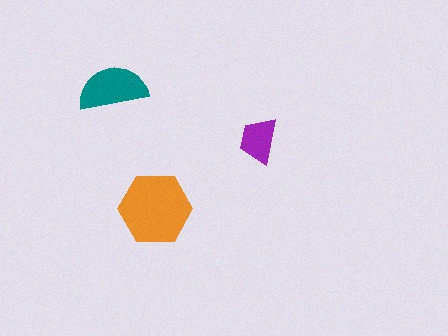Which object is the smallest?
The purple trapezoid.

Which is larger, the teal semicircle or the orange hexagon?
The orange hexagon.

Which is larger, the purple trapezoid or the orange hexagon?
The orange hexagon.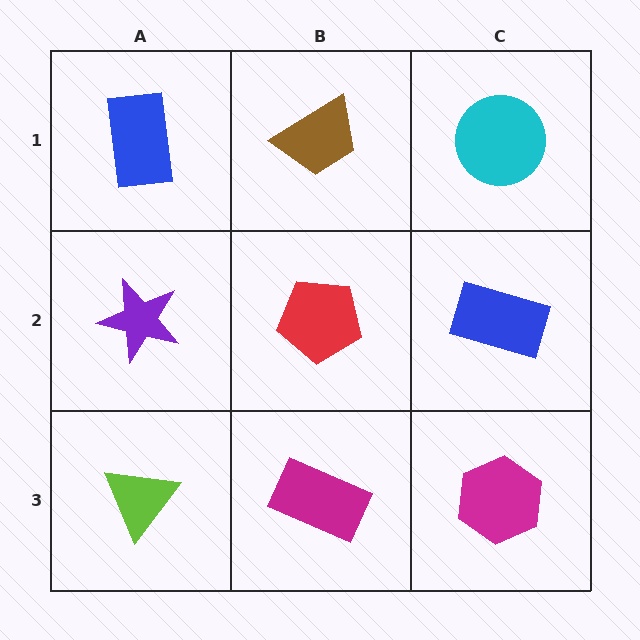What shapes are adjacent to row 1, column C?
A blue rectangle (row 2, column C), a brown trapezoid (row 1, column B).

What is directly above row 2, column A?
A blue rectangle.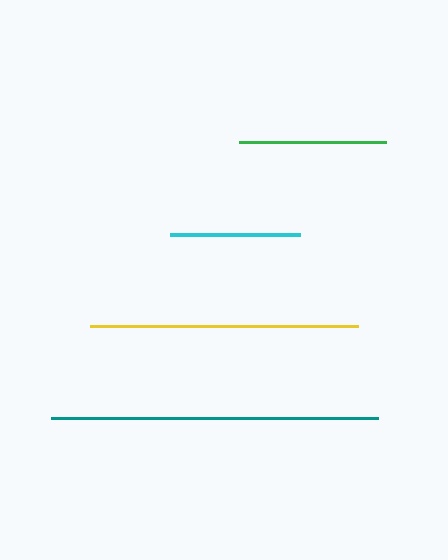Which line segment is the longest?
The teal line is the longest at approximately 328 pixels.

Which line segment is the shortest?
The cyan line is the shortest at approximately 131 pixels.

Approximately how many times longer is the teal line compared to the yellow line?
The teal line is approximately 1.2 times the length of the yellow line.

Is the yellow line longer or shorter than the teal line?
The teal line is longer than the yellow line.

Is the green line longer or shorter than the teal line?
The teal line is longer than the green line.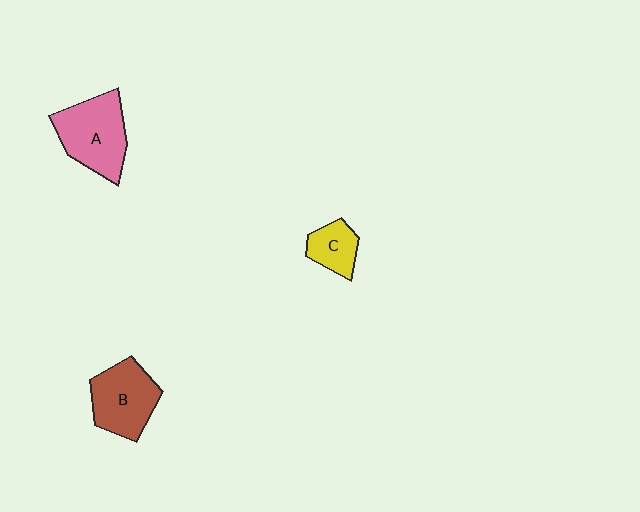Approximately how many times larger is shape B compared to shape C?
Approximately 1.9 times.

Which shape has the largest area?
Shape A (pink).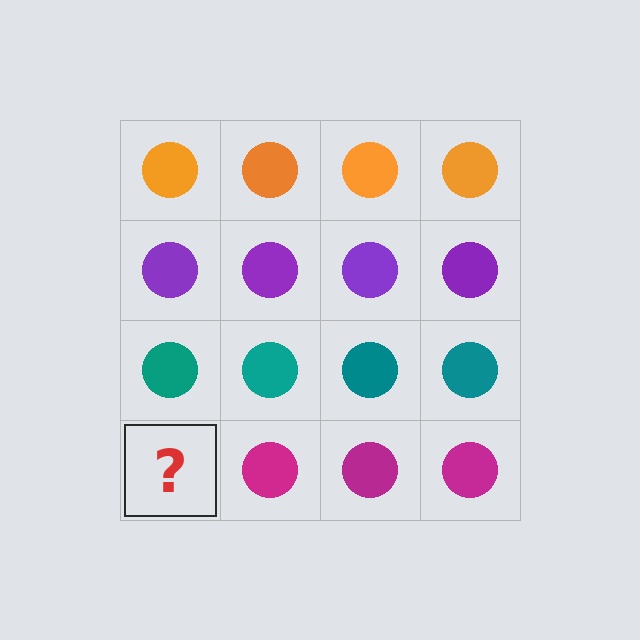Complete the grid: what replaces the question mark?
The question mark should be replaced with a magenta circle.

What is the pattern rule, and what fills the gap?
The rule is that each row has a consistent color. The gap should be filled with a magenta circle.